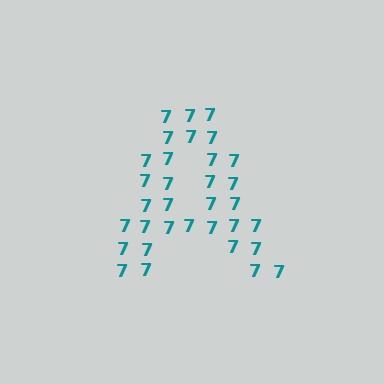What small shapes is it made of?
It is made of small digit 7's.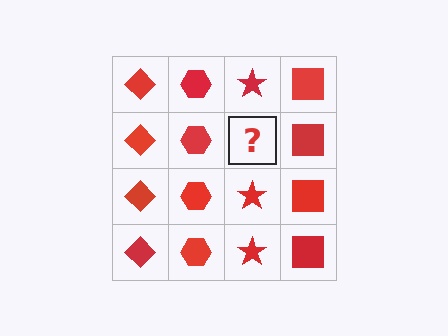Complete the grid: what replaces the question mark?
The question mark should be replaced with a red star.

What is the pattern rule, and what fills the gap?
The rule is that each column has a consistent shape. The gap should be filled with a red star.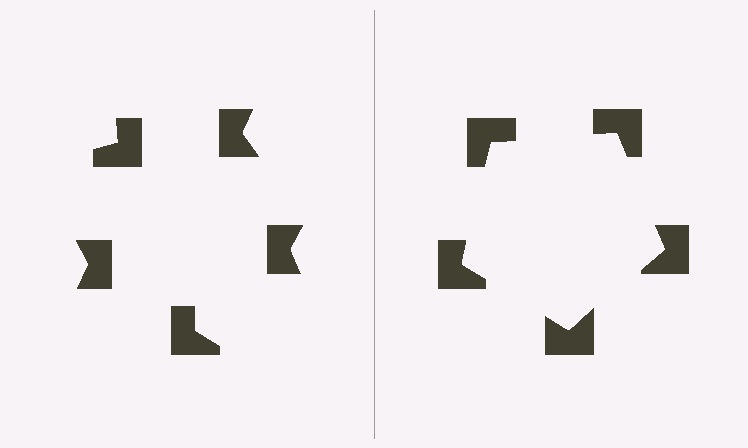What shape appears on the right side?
An illusory pentagon.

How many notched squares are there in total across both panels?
10 — 5 on each side.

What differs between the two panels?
The notched squares are positioned identically on both sides; only the wedge orientations differ. On the right they align to a pentagon; on the left they are misaligned.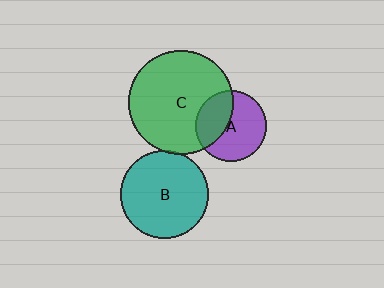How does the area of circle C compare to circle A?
Approximately 2.2 times.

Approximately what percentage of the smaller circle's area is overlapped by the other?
Approximately 5%.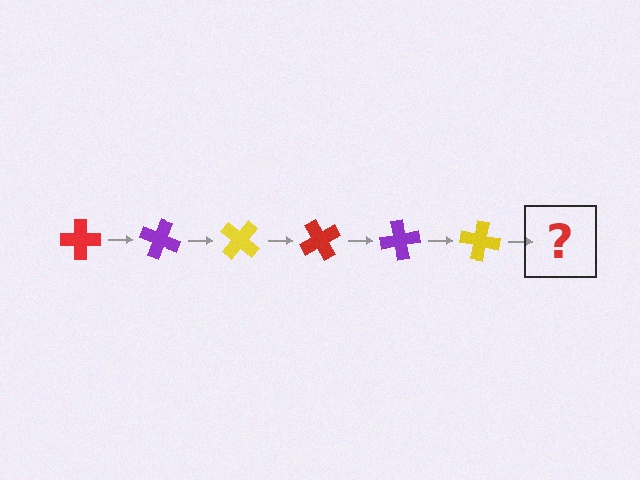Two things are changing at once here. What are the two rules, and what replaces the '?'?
The two rules are that it rotates 20 degrees each step and the color cycles through red, purple, and yellow. The '?' should be a red cross, rotated 120 degrees from the start.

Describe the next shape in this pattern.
It should be a red cross, rotated 120 degrees from the start.